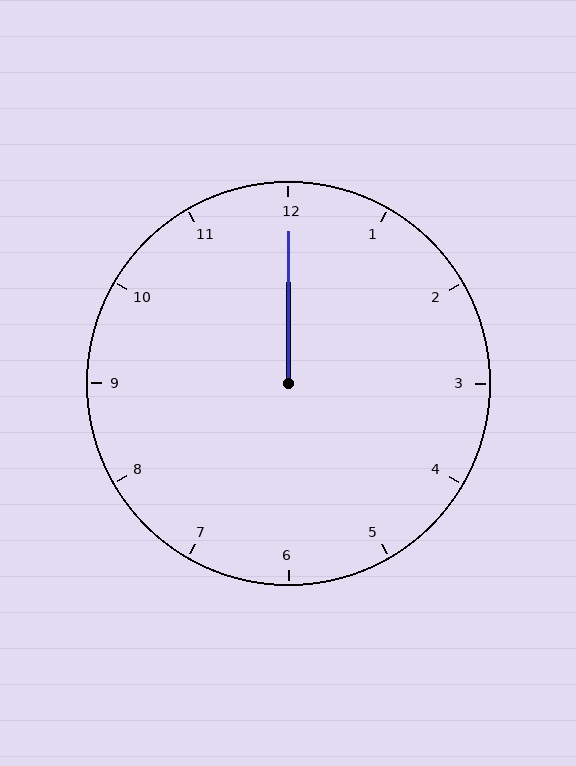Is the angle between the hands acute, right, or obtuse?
It is acute.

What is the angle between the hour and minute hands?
Approximately 0 degrees.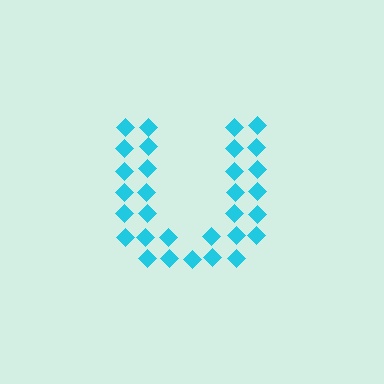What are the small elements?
The small elements are diamonds.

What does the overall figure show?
The overall figure shows the letter U.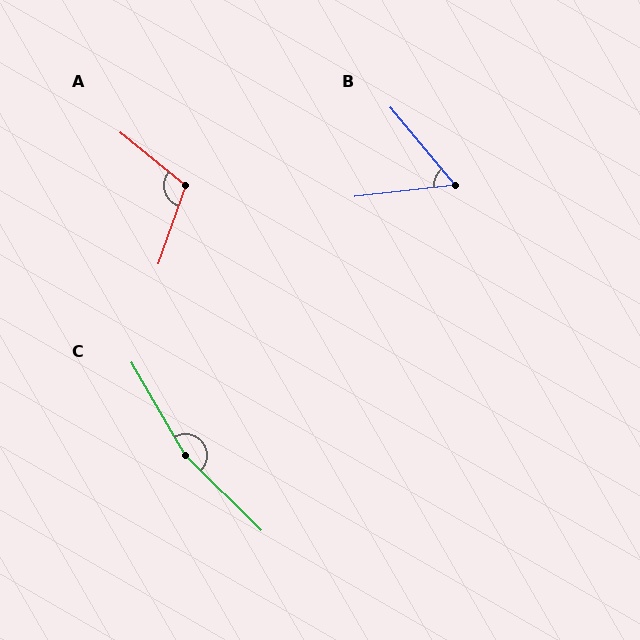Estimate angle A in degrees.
Approximately 110 degrees.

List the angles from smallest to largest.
B (57°), A (110°), C (164°).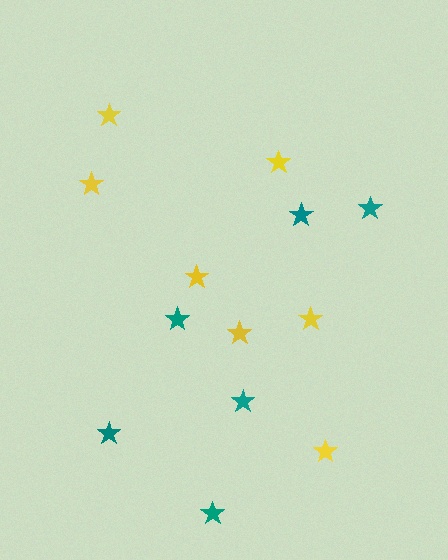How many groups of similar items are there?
There are 2 groups: one group of yellow stars (7) and one group of teal stars (6).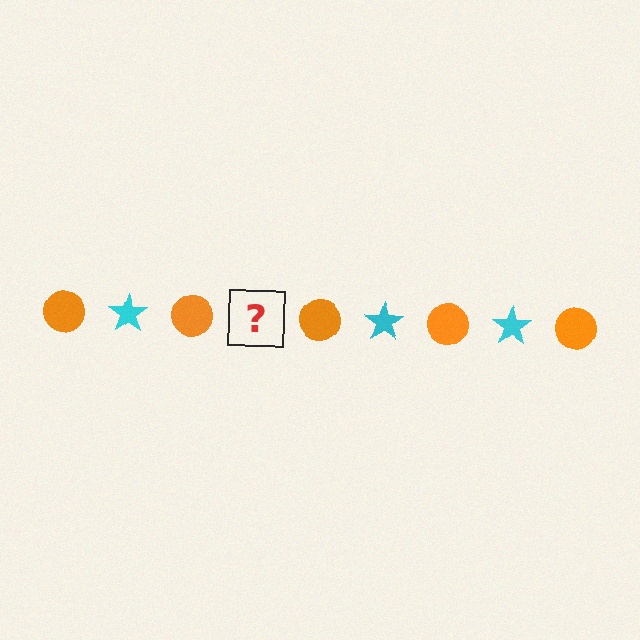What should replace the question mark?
The question mark should be replaced with a cyan star.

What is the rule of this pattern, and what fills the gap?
The rule is that the pattern alternates between orange circle and cyan star. The gap should be filled with a cyan star.